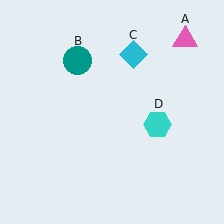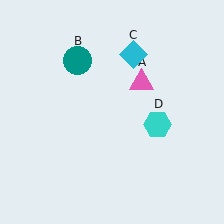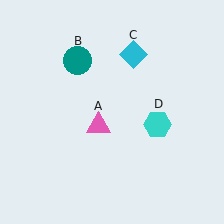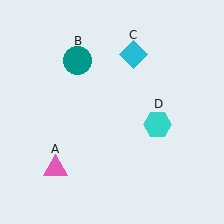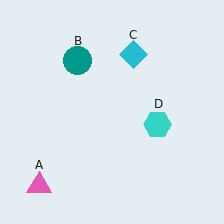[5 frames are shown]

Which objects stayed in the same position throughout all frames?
Teal circle (object B) and cyan diamond (object C) and cyan hexagon (object D) remained stationary.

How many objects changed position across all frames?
1 object changed position: pink triangle (object A).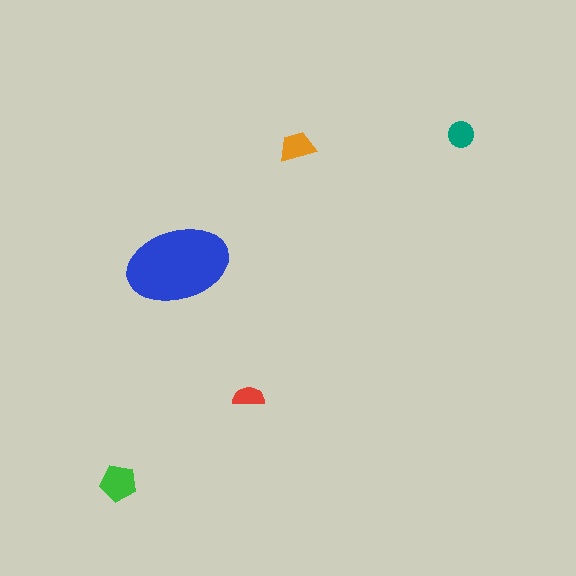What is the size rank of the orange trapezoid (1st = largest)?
3rd.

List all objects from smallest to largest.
The red semicircle, the teal circle, the orange trapezoid, the green pentagon, the blue ellipse.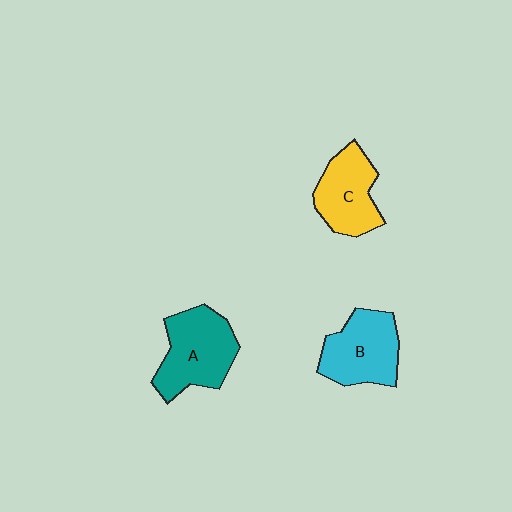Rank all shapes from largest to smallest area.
From largest to smallest: A (teal), B (cyan), C (yellow).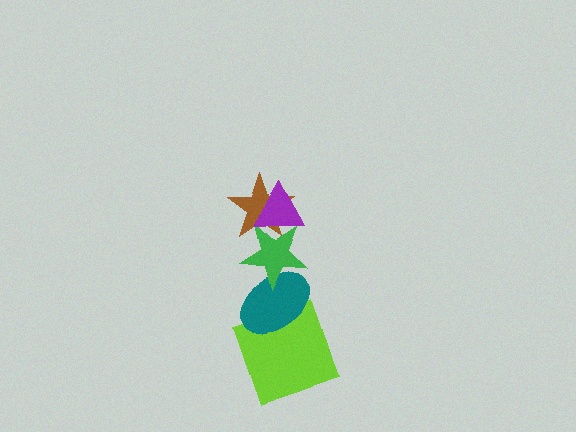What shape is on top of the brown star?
The purple triangle is on top of the brown star.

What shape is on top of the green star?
The brown star is on top of the green star.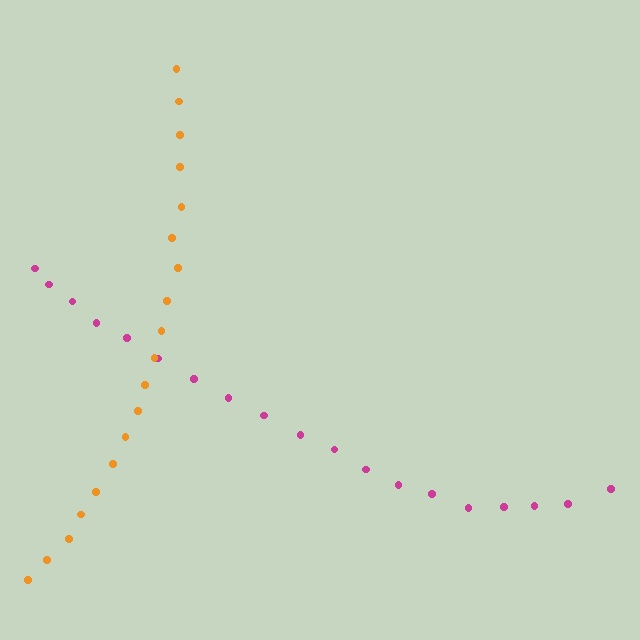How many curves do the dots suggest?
There are 2 distinct paths.